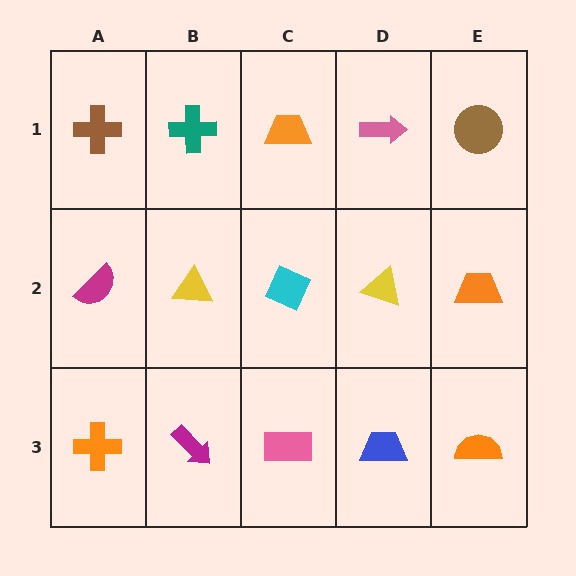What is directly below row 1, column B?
A yellow triangle.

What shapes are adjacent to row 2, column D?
A pink arrow (row 1, column D), a blue trapezoid (row 3, column D), a cyan diamond (row 2, column C), an orange trapezoid (row 2, column E).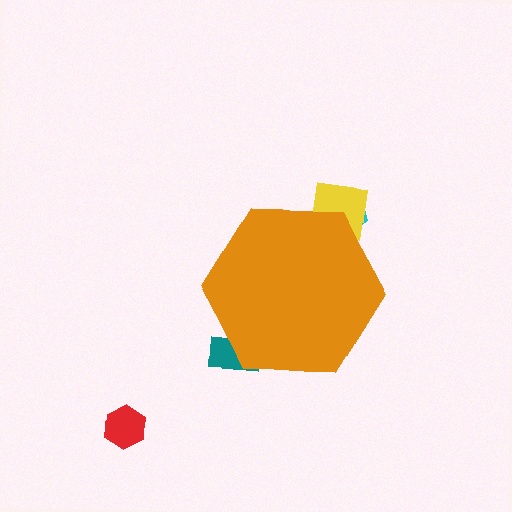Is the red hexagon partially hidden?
No, the red hexagon is fully visible.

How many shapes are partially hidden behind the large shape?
3 shapes are partially hidden.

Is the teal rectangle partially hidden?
Yes, the teal rectangle is partially hidden behind the orange hexagon.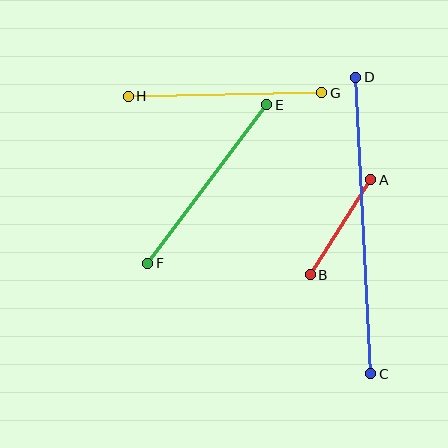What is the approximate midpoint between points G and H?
The midpoint is at approximately (225, 95) pixels.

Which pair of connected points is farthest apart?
Points C and D are farthest apart.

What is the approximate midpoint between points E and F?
The midpoint is at approximately (207, 184) pixels.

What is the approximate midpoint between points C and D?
The midpoint is at approximately (363, 225) pixels.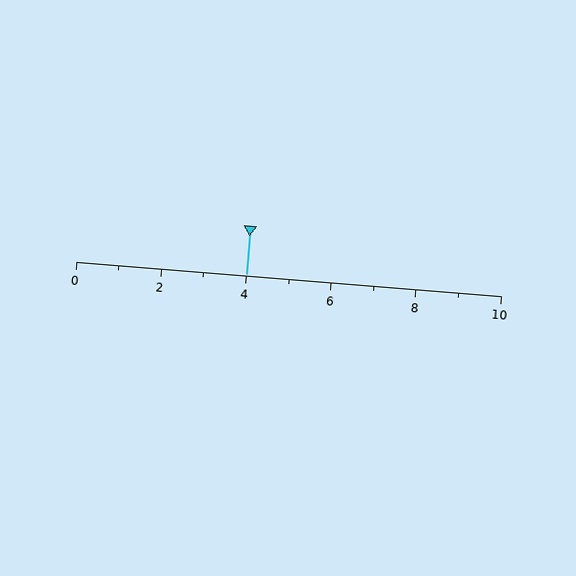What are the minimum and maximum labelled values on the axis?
The axis runs from 0 to 10.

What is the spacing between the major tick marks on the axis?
The major ticks are spaced 2 apart.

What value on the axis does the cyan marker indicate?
The marker indicates approximately 4.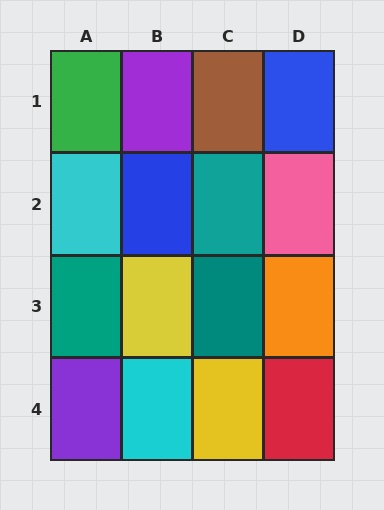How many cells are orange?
1 cell is orange.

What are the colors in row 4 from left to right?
Purple, cyan, yellow, red.